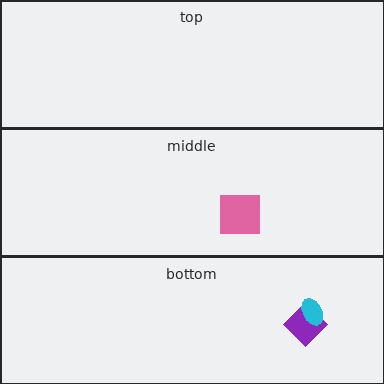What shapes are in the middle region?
The pink square.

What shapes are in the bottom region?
The purple diamond, the cyan ellipse.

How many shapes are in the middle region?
1.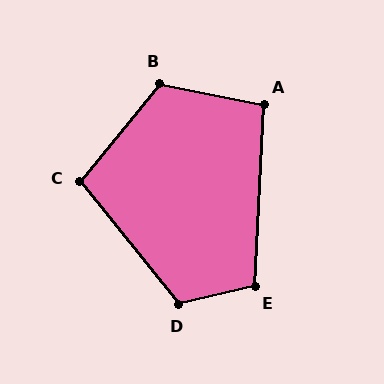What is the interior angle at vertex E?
Approximately 107 degrees (obtuse).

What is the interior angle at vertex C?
Approximately 102 degrees (obtuse).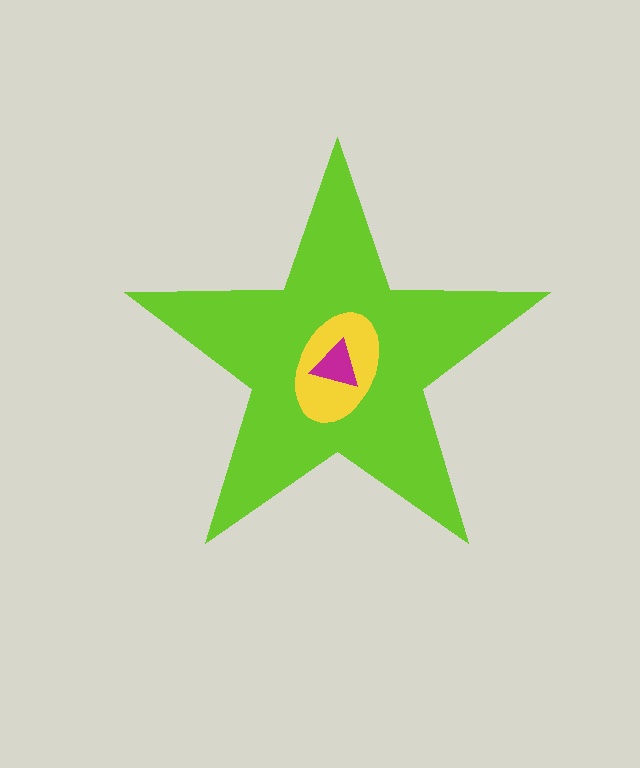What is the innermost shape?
The magenta triangle.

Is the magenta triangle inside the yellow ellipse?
Yes.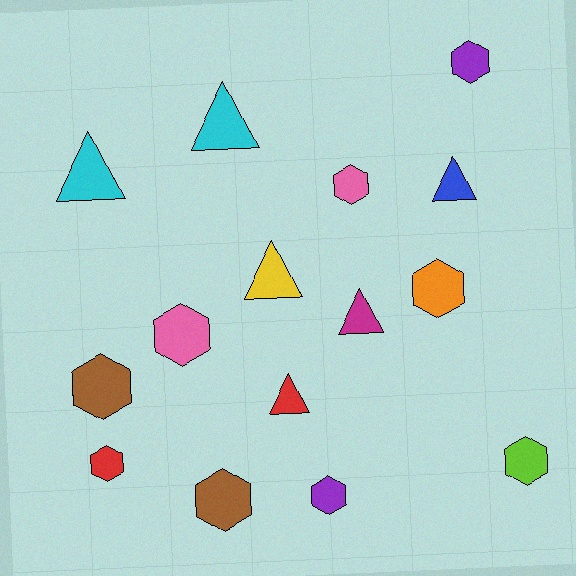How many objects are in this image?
There are 15 objects.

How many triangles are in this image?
There are 6 triangles.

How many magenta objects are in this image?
There is 1 magenta object.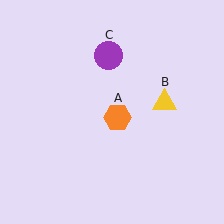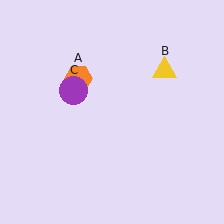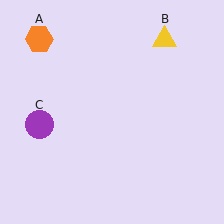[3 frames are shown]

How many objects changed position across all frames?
3 objects changed position: orange hexagon (object A), yellow triangle (object B), purple circle (object C).